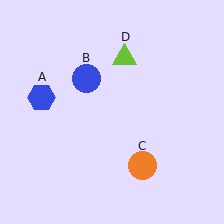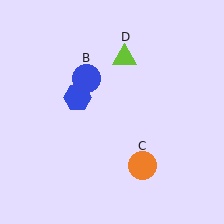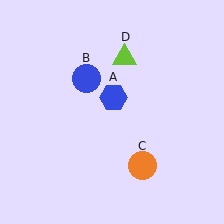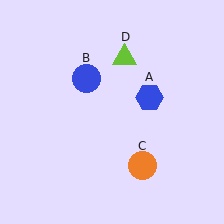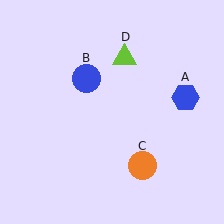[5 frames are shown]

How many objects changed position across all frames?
1 object changed position: blue hexagon (object A).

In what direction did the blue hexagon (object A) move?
The blue hexagon (object A) moved right.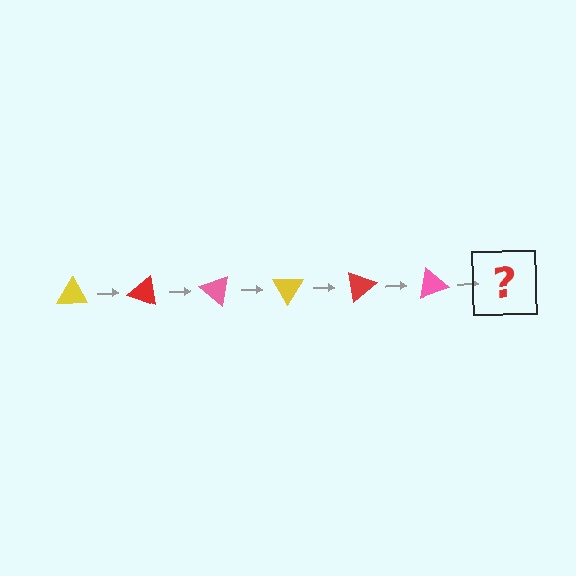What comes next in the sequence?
The next element should be a yellow triangle, rotated 120 degrees from the start.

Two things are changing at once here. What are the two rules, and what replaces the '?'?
The two rules are that it rotates 20 degrees each step and the color cycles through yellow, red, and pink. The '?' should be a yellow triangle, rotated 120 degrees from the start.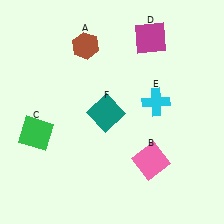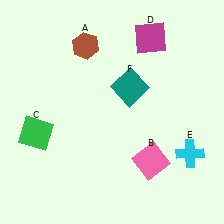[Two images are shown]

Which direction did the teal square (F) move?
The teal square (F) moved up.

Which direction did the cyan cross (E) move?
The cyan cross (E) moved down.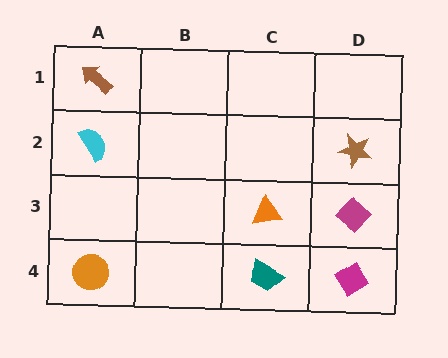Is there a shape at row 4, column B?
No, that cell is empty.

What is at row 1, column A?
A brown arrow.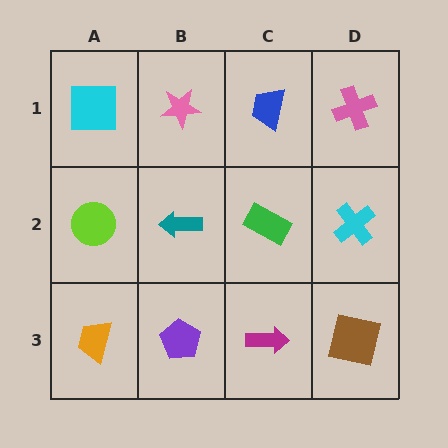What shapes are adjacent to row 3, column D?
A cyan cross (row 2, column D), a magenta arrow (row 3, column C).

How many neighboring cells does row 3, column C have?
3.